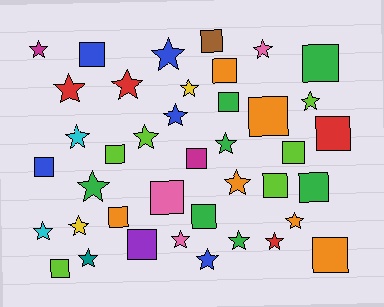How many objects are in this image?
There are 40 objects.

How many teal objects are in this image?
There is 1 teal object.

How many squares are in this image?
There are 19 squares.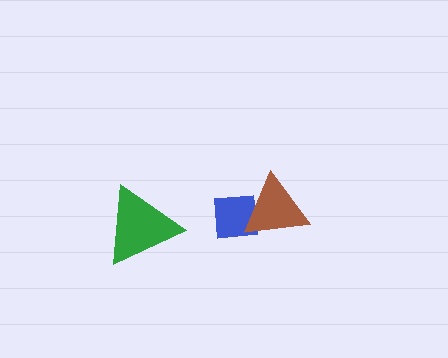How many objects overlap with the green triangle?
0 objects overlap with the green triangle.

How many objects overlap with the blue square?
1 object overlaps with the blue square.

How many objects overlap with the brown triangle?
1 object overlaps with the brown triangle.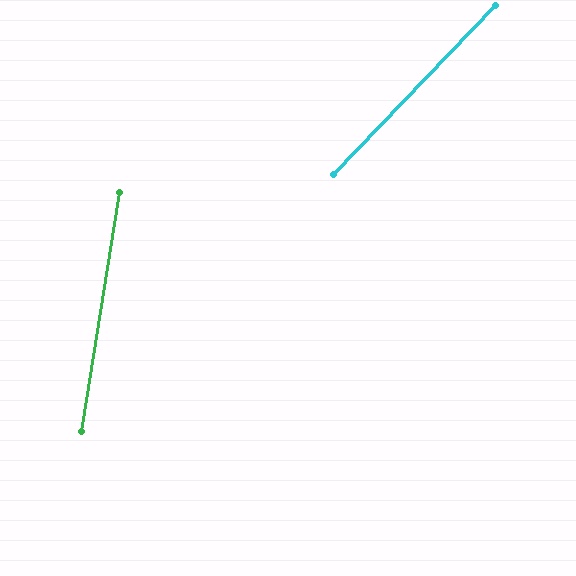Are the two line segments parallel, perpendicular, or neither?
Neither parallel nor perpendicular — they differ by about 35°.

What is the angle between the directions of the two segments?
Approximately 35 degrees.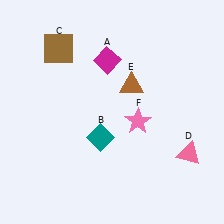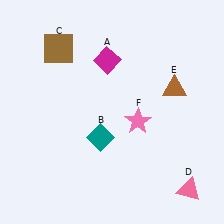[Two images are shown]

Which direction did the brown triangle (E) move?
The brown triangle (E) moved right.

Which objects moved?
The objects that moved are: the pink triangle (D), the brown triangle (E).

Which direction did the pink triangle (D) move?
The pink triangle (D) moved down.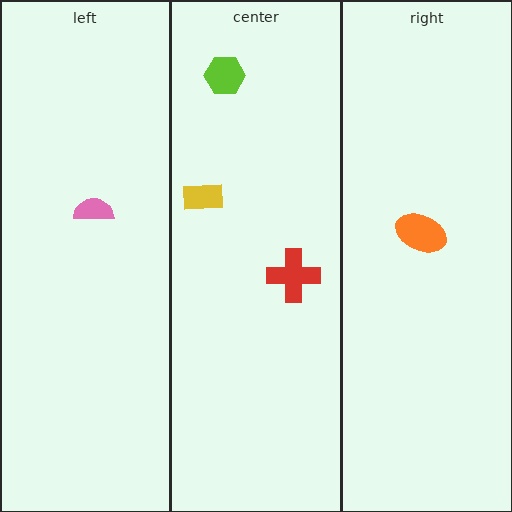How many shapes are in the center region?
3.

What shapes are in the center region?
The red cross, the lime hexagon, the yellow rectangle.